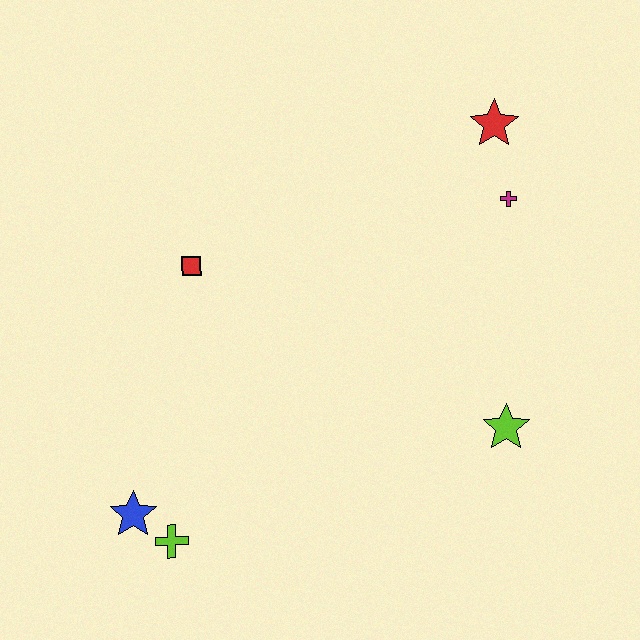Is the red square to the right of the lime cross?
Yes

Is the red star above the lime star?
Yes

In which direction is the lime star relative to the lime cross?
The lime star is to the right of the lime cross.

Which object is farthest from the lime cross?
The red star is farthest from the lime cross.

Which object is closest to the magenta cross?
The red star is closest to the magenta cross.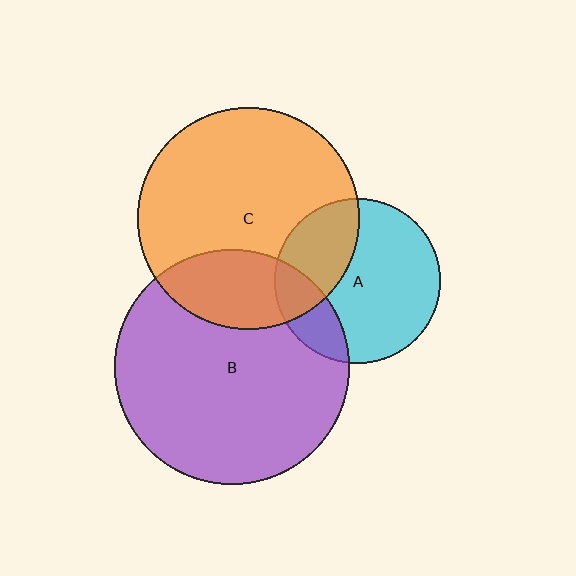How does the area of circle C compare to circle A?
Approximately 1.8 times.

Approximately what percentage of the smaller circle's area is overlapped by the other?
Approximately 30%.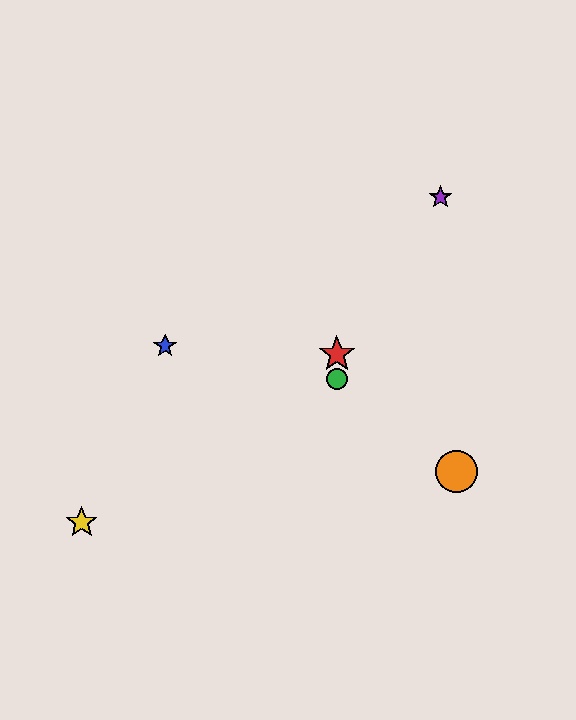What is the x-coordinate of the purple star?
The purple star is at x≈441.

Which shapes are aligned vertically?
The red star, the green circle are aligned vertically.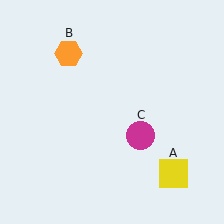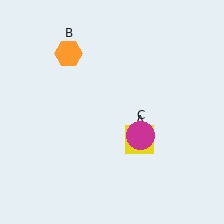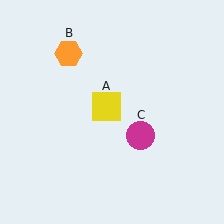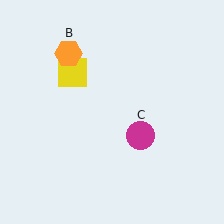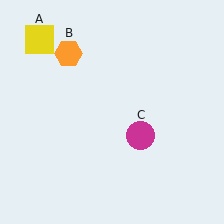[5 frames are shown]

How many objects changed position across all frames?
1 object changed position: yellow square (object A).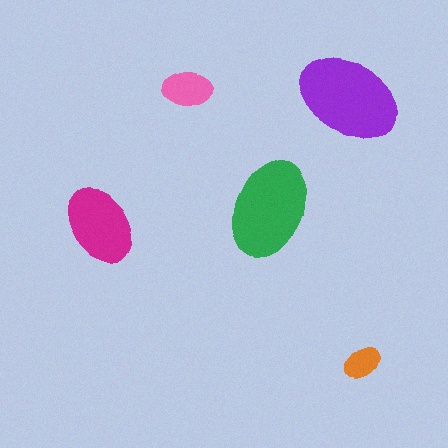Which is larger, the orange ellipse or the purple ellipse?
The purple one.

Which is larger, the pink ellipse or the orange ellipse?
The pink one.